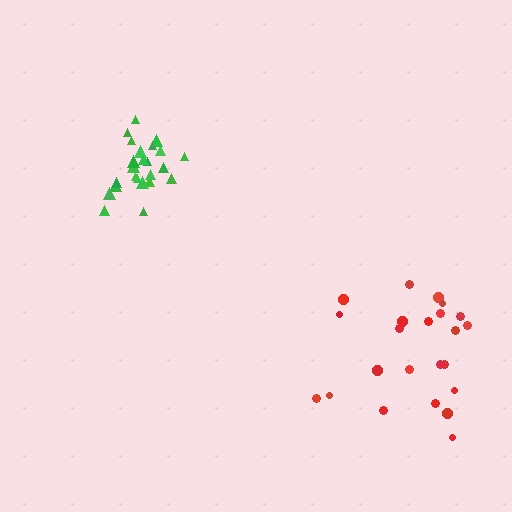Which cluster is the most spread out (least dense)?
Red.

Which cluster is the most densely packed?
Green.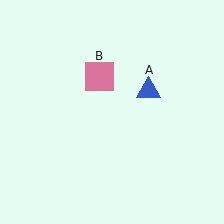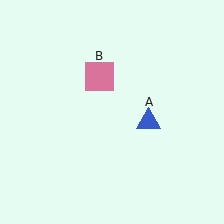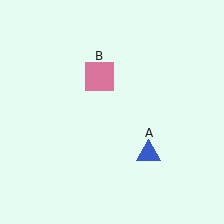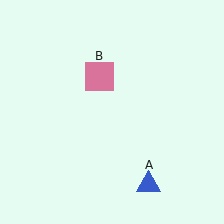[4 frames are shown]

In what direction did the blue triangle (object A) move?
The blue triangle (object A) moved down.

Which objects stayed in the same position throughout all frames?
Pink square (object B) remained stationary.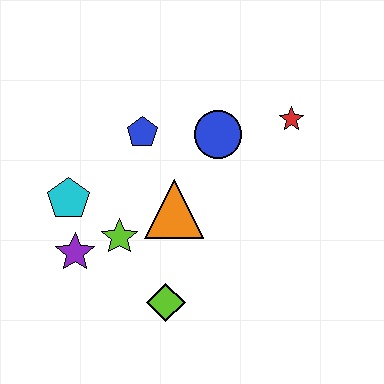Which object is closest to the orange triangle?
The lime star is closest to the orange triangle.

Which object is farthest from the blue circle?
The purple star is farthest from the blue circle.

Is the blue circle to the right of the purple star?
Yes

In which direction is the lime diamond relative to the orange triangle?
The lime diamond is below the orange triangle.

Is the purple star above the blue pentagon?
No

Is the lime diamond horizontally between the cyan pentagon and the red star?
Yes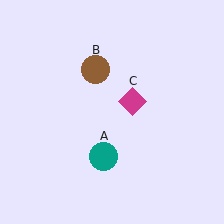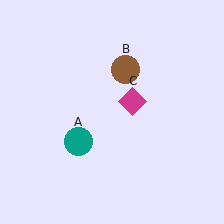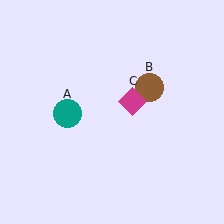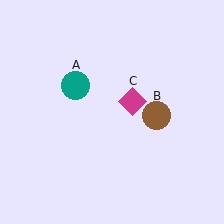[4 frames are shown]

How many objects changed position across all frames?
2 objects changed position: teal circle (object A), brown circle (object B).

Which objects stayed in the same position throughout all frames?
Magenta diamond (object C) remained stationary.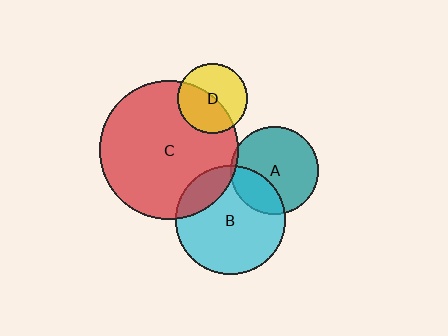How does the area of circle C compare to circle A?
Approximately 2.5 times.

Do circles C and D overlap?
Yes.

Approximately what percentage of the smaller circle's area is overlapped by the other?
Approximately 50%.